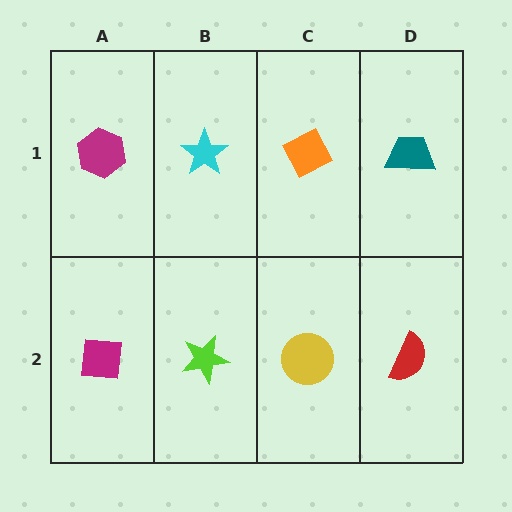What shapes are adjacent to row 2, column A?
A magenta hexagon (row 1, column A), a lime star (row 2, column B).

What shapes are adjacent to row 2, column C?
An orange diamond (row 1, column C), a lime star (row 2, column B), a red semicircle (row 2, column D).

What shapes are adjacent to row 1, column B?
A lime star (row 2, column B), a magenta hexagon (row 1, column A), an orange diamond (row 1, column C).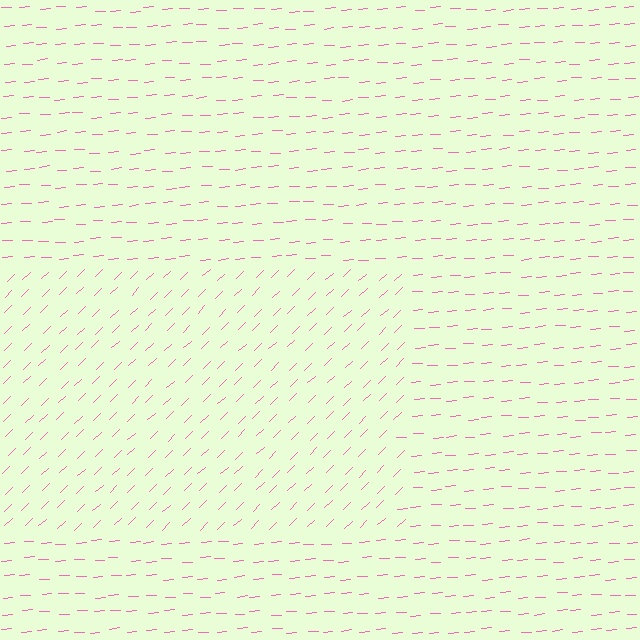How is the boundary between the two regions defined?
The boundary is defined purely by a change in line orientation (approximately 39 degrees difference). All lines are the same color and thickness.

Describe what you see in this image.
The image is filled with small pink line segments. A rectangle region in the image has lines oriented differently from the surrounding lines, creating a visible texture boundary.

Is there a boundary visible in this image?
Yes, there is a texture boundary formed by a change in line orientation.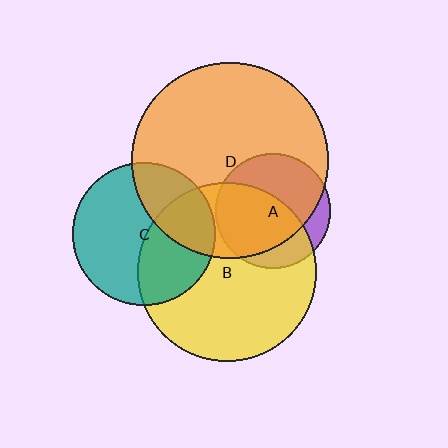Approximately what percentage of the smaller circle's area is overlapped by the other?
Approximately 30%.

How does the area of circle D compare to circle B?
Approximately 1.2 times.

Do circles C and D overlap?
Yes.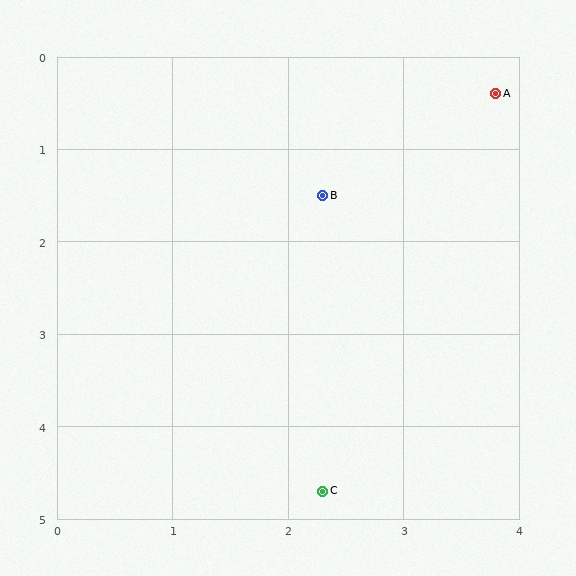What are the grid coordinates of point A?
Point A is at approximately (3.8, 0.4).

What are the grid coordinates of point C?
Point C is at approximately (2.3, 4.7).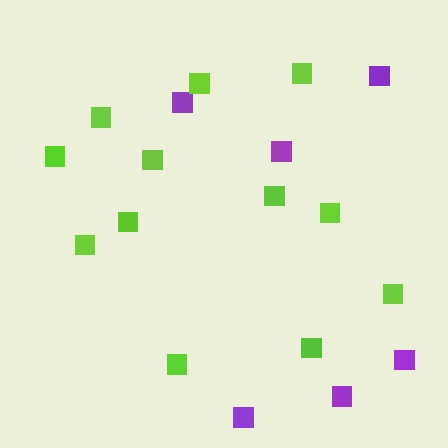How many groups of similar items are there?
There are 2 groups: one group of purple squares (6) and one group of lime squares (12).